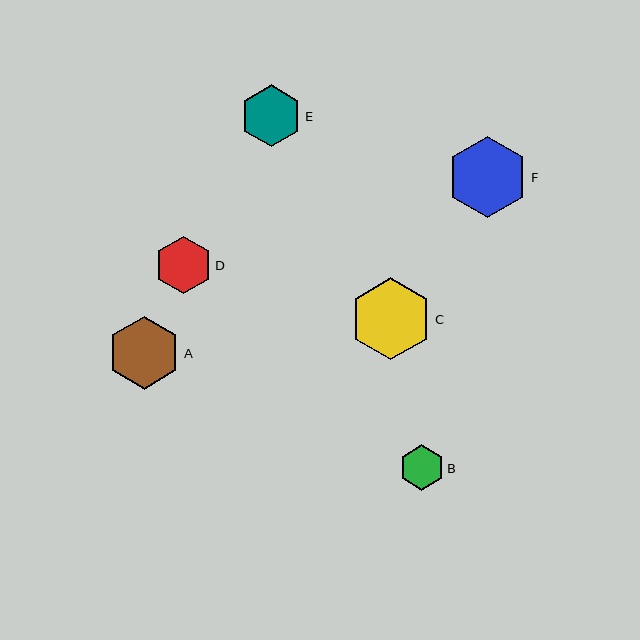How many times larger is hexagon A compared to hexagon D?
Hexagon A is approximately 1.3 times the size of hexagon D.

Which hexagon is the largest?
Hexagon C is the largest with a size of approximately 82 pixels.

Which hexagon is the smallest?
Hexagon B is the smallest with a size of approximately 45 pixels.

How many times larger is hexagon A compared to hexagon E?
Hexagon A is approximately 1.2 times the size of hexagon E.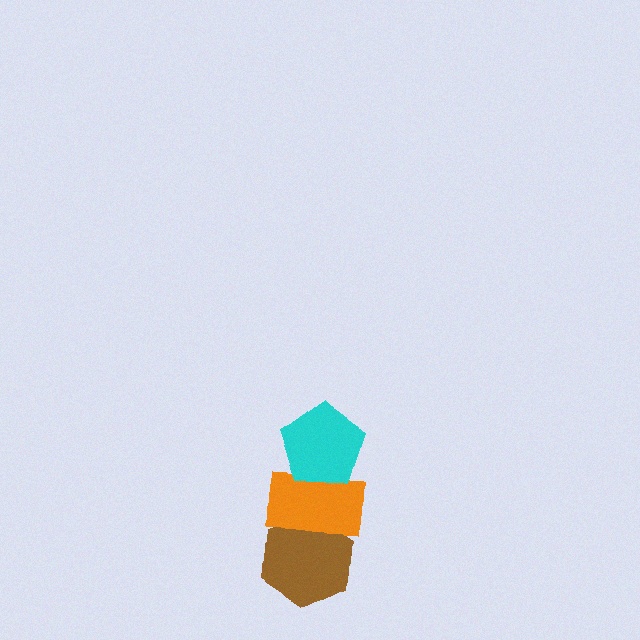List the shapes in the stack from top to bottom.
From top to bottom: the cyan pentagon, the orange rectangle, the brown hexagon.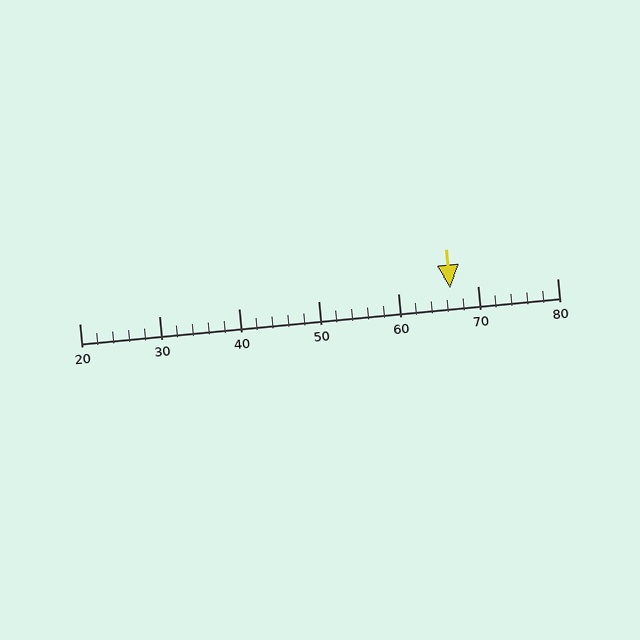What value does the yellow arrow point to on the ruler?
The yellow arrow points to approximately 67.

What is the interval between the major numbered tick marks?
The major tick marks are spaced 10 units apart.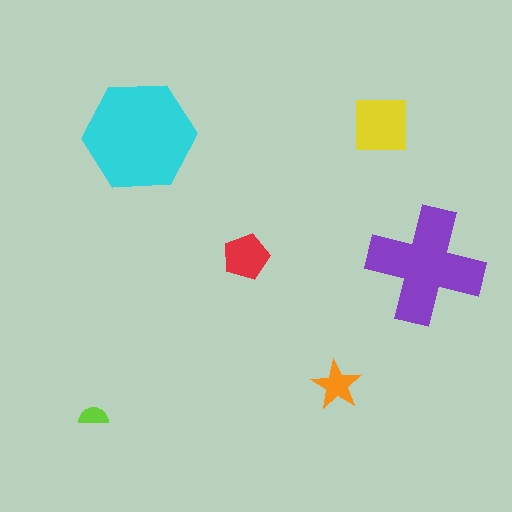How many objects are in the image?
There are 6 objects in the image.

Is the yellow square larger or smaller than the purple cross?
Smaller.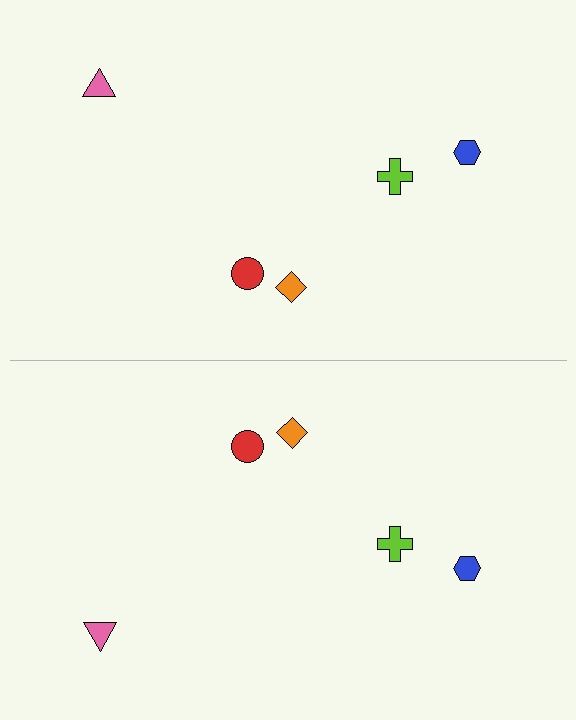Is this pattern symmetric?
Yes, this pattern has bilateral (reflection) symmetry.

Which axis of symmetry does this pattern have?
The pattern has a horizontal axis of symmetry running through the center of the image.